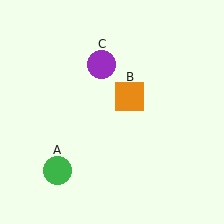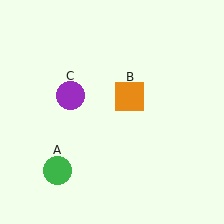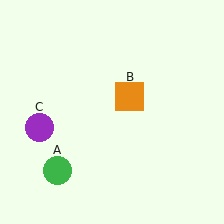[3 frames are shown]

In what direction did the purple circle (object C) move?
The purple circle (object C) moved down and to the left.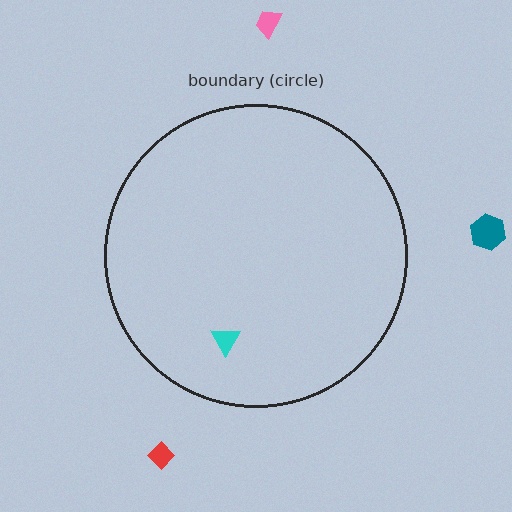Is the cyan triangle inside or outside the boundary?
Inside.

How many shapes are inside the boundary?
1 inside, 3 outside.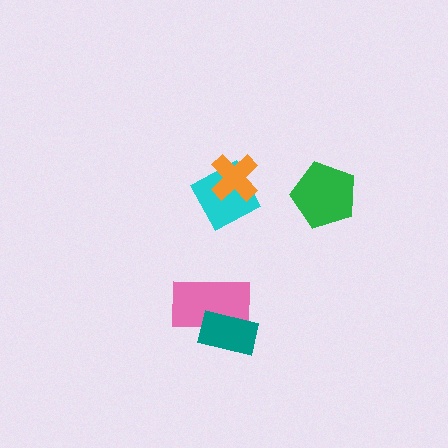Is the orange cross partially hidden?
No, no other shape covers it.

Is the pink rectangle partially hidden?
Yes, it is partially covered by another shape.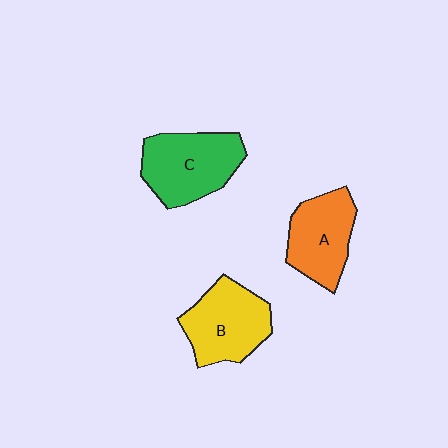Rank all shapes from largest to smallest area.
From largest to smallest: C (green), B (yellow), A (orange).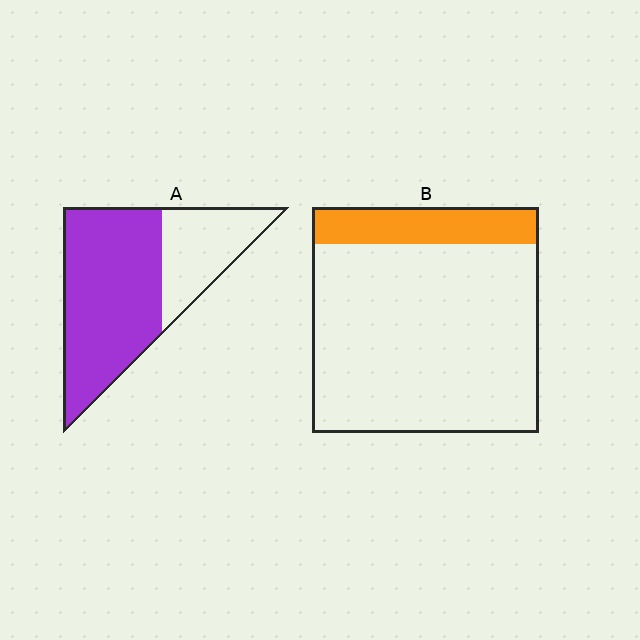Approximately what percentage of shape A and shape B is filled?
A is approximately 70% and B is approximately 15%.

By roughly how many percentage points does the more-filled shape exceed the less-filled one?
By roughly 50 percentage points (A over B).